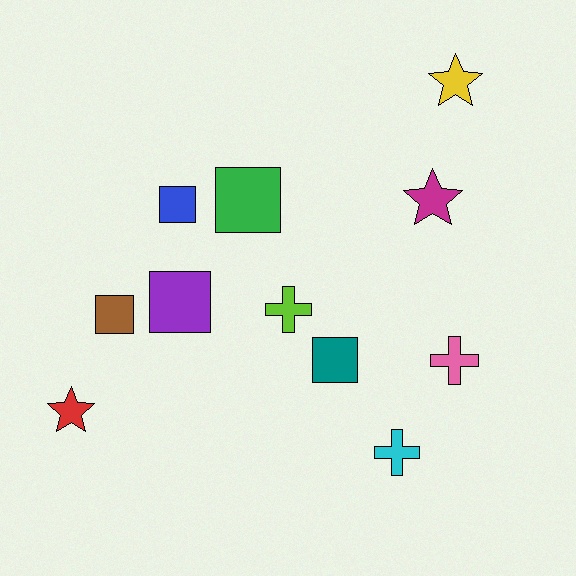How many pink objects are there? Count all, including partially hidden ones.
There is 1 pink object.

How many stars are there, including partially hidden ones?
There are 3 stars.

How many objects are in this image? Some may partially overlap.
There are 11 objects.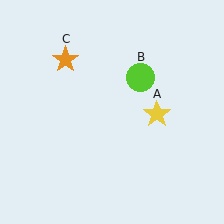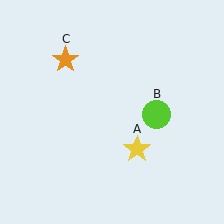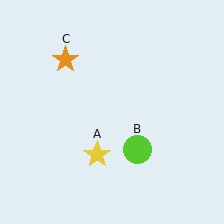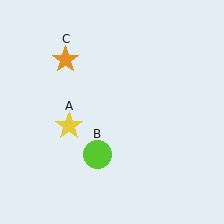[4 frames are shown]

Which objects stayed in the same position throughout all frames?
Orange star (object C) remained stationary.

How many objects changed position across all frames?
2 objects changed position: yellow star (object A), lime circle (object B).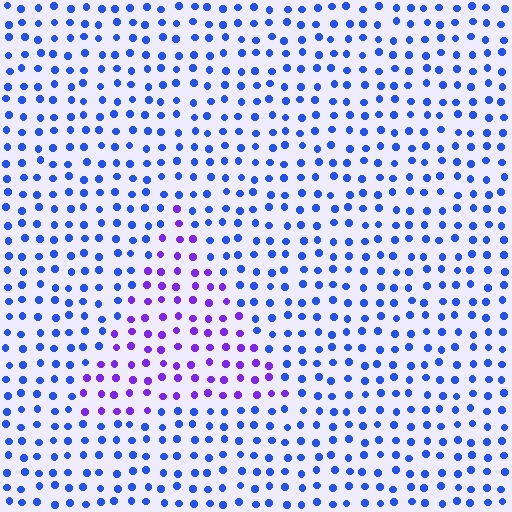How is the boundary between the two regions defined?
The boundary is defined purely by a slight shift in hue (about 43 degrees). Spacing, size, and orientation are identical on both sides.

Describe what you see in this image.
The image is filled with small blue elements in a uniform arrangement. A triangle-shaped region is visible where the elements are tinted to a slightly different hue, forming a subtle color boundary.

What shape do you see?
I see a triangle.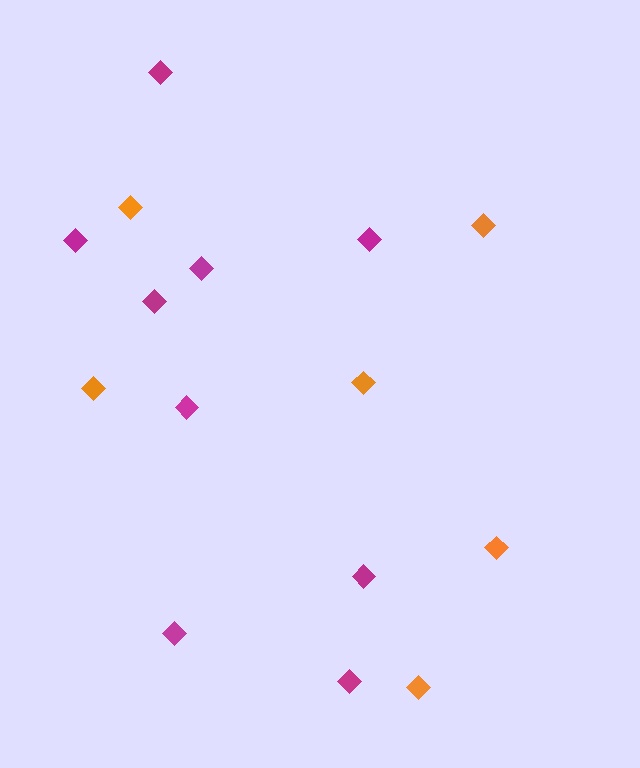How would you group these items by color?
There are 2 groups: one group of orange diamonds (6) and one group of magenta diamonds (9).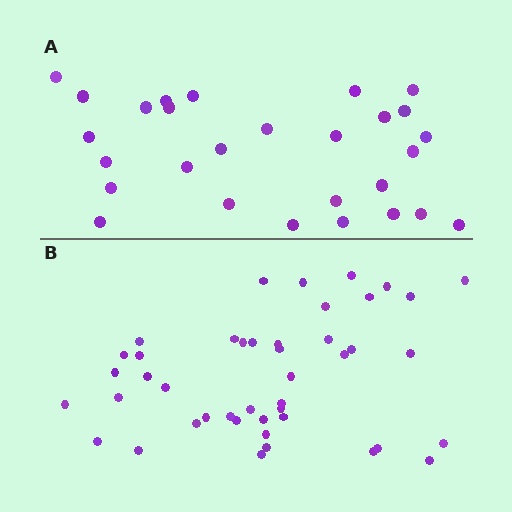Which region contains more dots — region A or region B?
Region B (the bottom region) has more dots.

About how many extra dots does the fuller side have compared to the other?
Region B has approximately 15 more dots than region A.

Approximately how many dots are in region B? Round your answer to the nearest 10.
About 40 dots. (The exact count is 44, which rounds to 40.)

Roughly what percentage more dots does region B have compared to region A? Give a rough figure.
About 55% more.